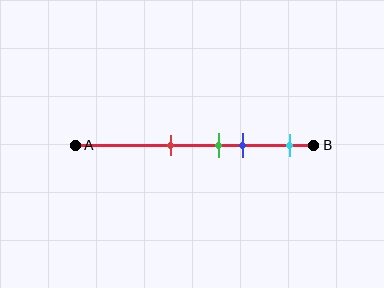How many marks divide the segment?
There are 4 marks dividing the segment.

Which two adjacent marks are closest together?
The green and blue marks are the closest adjacent pair.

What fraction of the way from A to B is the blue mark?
The blue mark is approximately 70% (0.7) of the way from A to B.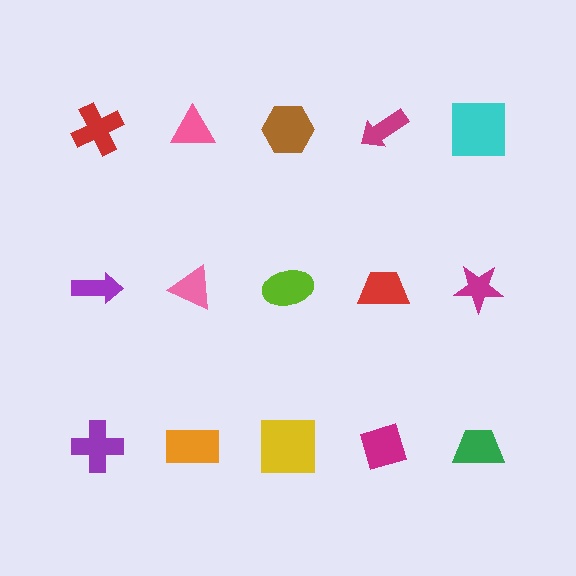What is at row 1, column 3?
A brown hexagon.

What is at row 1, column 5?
A cyan square.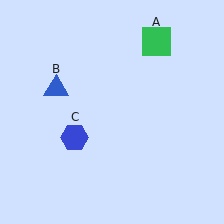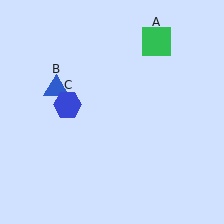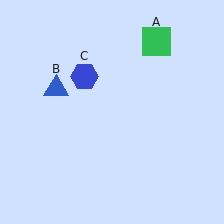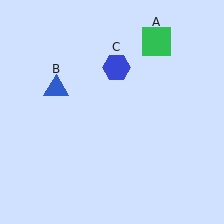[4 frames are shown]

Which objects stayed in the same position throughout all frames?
Green square (object A) and blue triangle (object B) remained stationary.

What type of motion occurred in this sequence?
The blue hexagon (object C) rotated clockwise around the center of the scene.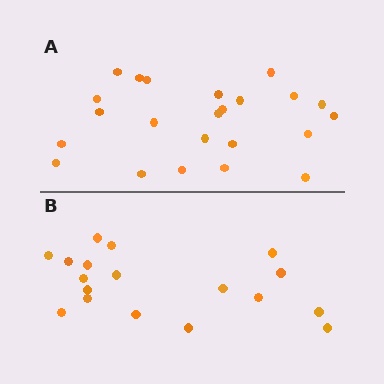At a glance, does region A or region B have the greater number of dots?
Region A (the top region) has more dots.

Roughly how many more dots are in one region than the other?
Region A has about 5 more dots than region B.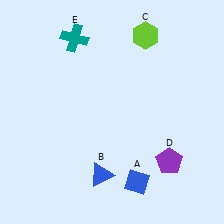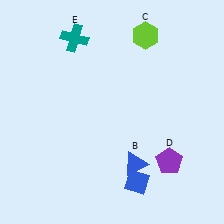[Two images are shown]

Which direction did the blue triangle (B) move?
The blue triangle (B) moved right.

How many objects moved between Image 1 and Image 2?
1 object moved between the two images.